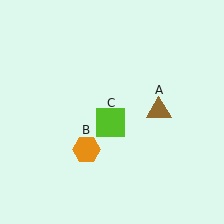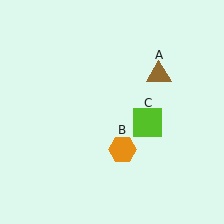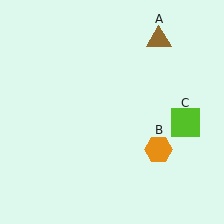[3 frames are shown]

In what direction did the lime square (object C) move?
The lime square (object C) moved right.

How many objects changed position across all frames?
3 objects changed position: brown triangle (object A), orange hexagon (object B), lime square (object C).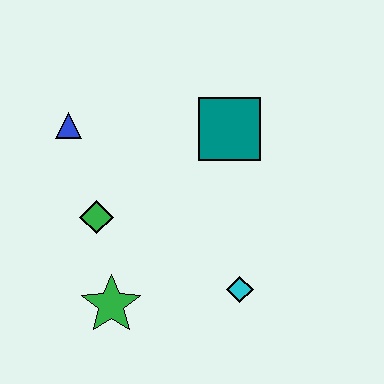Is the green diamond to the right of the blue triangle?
Yes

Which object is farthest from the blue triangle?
The cyan diamond is farthest from the blue triangle.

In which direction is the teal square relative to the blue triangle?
The teal square is to the right of the blue triangle.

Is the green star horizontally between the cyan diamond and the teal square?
No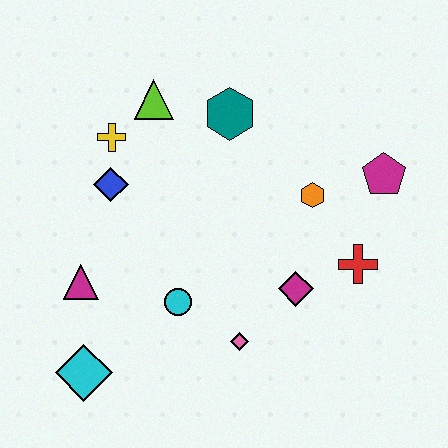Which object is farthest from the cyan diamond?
The magenta pentagon is farthest from the cyan diamond.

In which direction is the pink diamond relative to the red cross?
The pink diamond is to the left of the red cross.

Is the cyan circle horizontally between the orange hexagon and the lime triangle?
Yes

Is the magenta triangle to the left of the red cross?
Yes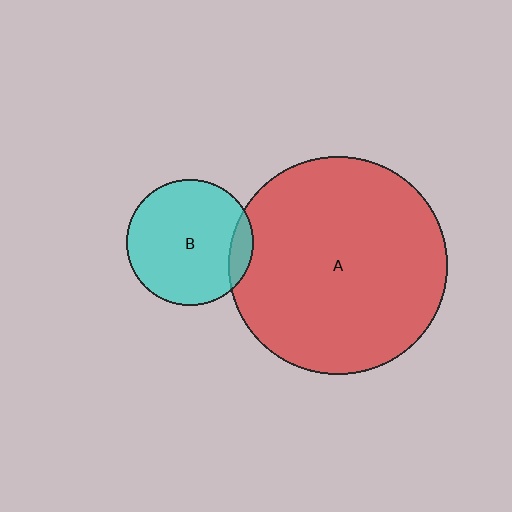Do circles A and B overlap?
Yes.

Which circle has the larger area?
Circle A (red).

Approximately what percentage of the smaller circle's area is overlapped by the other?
Approximately 10%.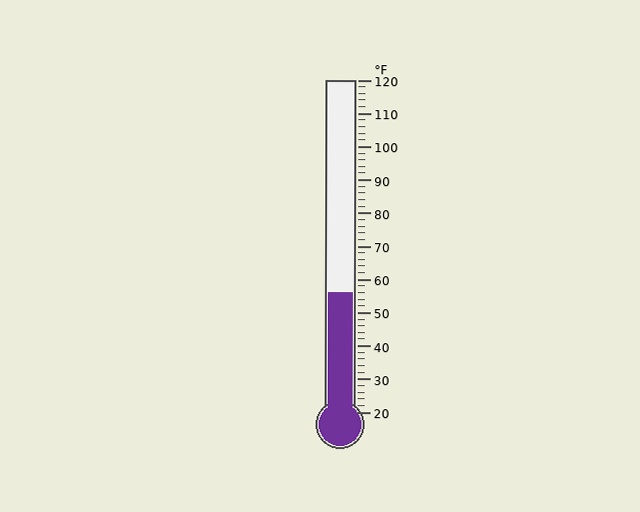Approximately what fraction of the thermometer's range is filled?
The thermometer is filled to approximately 35% of its range.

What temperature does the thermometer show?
The thermometer shows approximately 56°F.